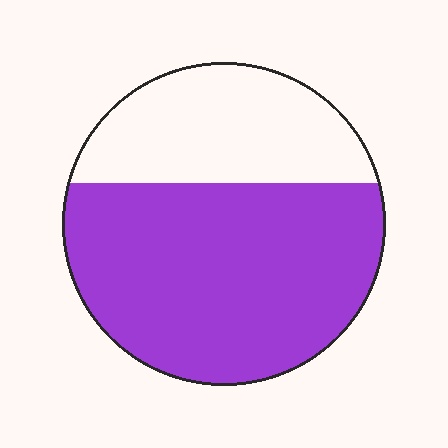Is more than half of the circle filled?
Yes.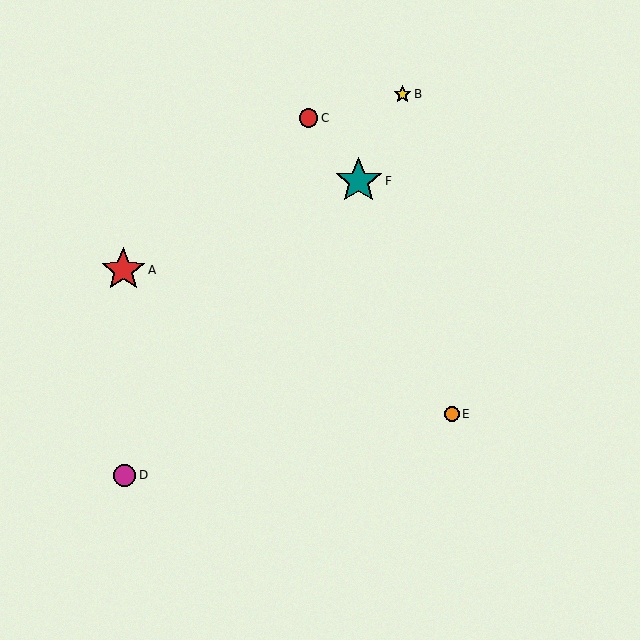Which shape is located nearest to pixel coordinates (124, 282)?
The red star (labeled A) at (123, 270) is nearest to that location.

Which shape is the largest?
The teal star (labeled F) is the largest.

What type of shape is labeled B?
Shape B is a yellow star.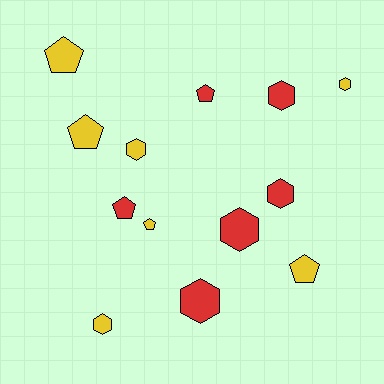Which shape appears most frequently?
Hexagon, with 7 objects.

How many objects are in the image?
There are 13 objects.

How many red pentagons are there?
There are 2 red pentagons.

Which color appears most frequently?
Yellow, with 7 objects.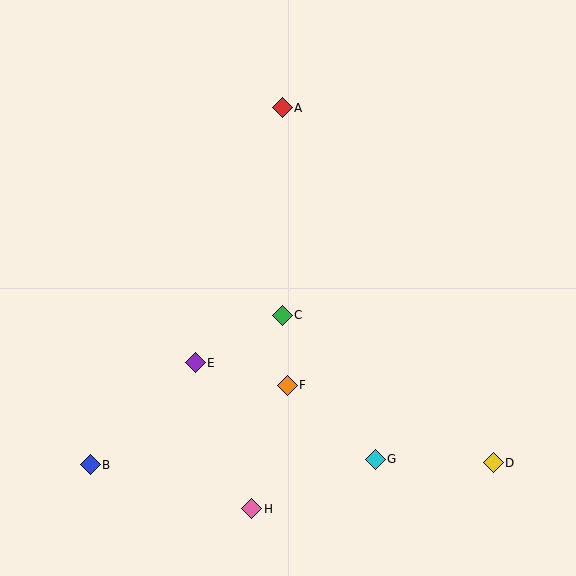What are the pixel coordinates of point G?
Point G is at (375, 459).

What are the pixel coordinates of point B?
Point B is at (90, 465).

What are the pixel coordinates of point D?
Point D is at (493, 463).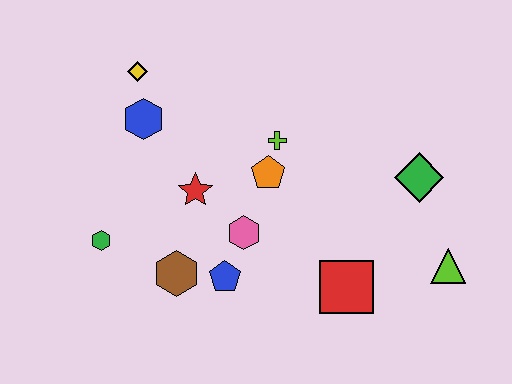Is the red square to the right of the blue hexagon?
Yes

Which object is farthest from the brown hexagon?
The lime triangle is farthest from the brown hexagon.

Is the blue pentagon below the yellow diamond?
Yes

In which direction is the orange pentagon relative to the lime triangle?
The orange pentagon is to the left of the lime triangle.